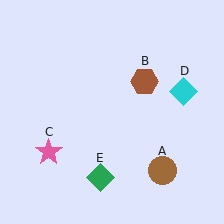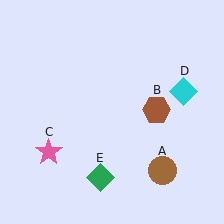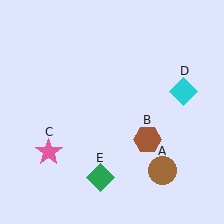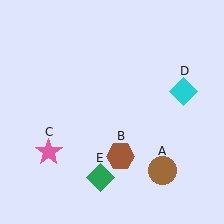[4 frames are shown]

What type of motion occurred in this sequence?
The brown hexagon (object B) rotated clockwise around the center of the scene.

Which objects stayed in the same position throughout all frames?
Brown circle (object A) and pink star (object C) and cyan diamond (object D) and green diamond (object E) remained stationary.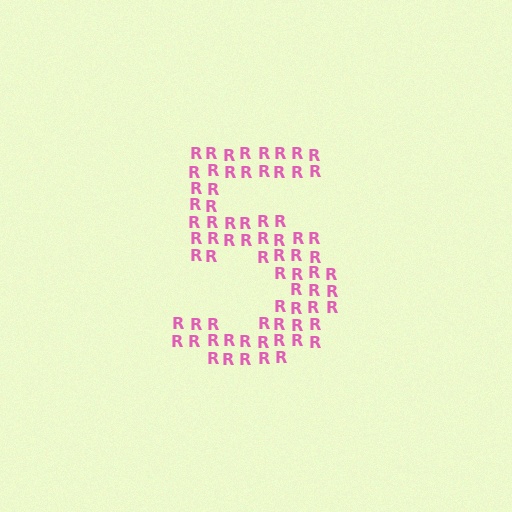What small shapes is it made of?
It is made of small letter R's.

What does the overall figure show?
The overall figure shows the digit 5.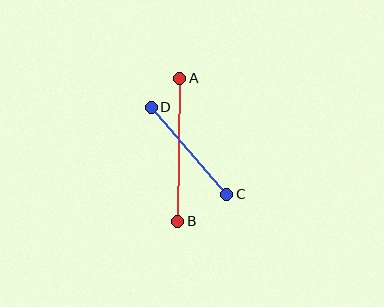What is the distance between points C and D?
The distance is approximately 115 pixels.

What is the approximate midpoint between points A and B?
The midpoint is at approximately (179, 150) pixels.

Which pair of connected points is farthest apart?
Points A and B are farthest apart.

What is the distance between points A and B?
The distance is approximately 143 pixels.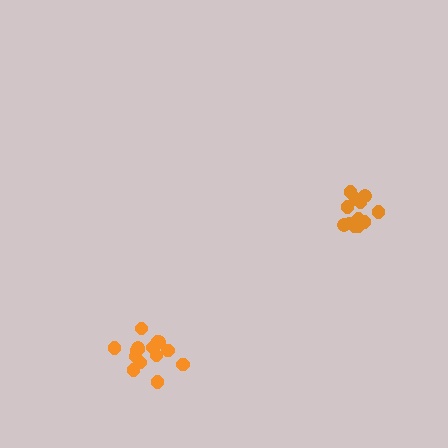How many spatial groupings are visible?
There are 2 spatial groupings.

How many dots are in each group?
Group 1: 13 dots, Group 2: 15 dots (28 total).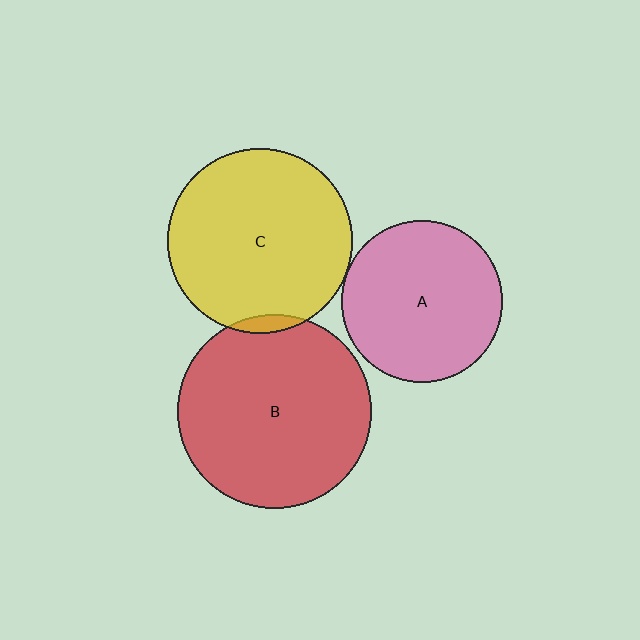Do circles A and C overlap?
Yes.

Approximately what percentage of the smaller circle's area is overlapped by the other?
Approximately 5%.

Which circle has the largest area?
Circle B (red).